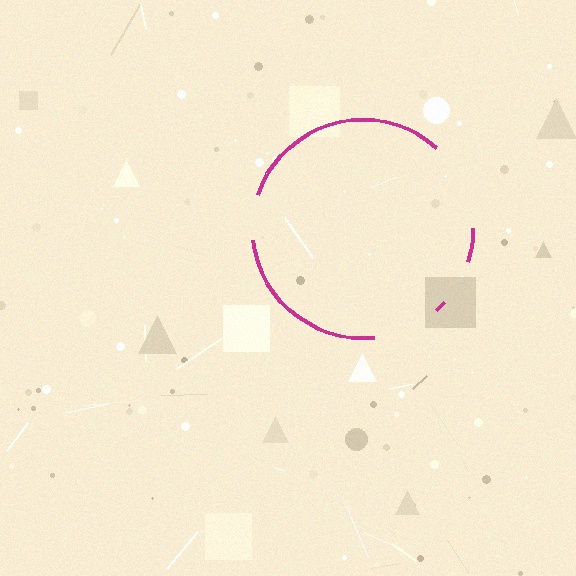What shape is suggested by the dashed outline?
The dashed outline suggests a circle.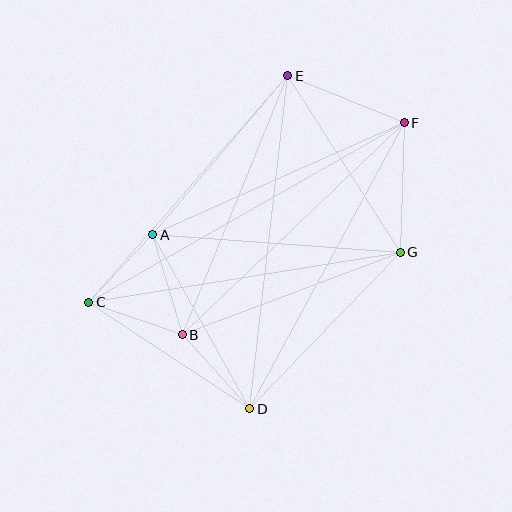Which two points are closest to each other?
Points A and C are closest to each other.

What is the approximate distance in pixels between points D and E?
The distance between D and E is approximately 335 pixels.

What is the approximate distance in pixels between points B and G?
The distance between B and G is approximately 233 pixels.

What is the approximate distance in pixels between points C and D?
The distance between C and D is approximately 193 pixels.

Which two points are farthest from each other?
Points C and F are farthest from each other.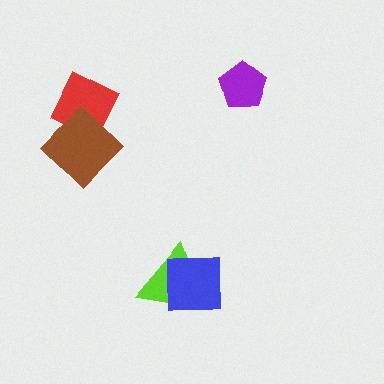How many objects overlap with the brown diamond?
1 object overlaps with the brown diamond.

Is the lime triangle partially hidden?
Yes, it is partially covered by another shape.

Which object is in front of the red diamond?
The brown diamond is in front of the red diamond.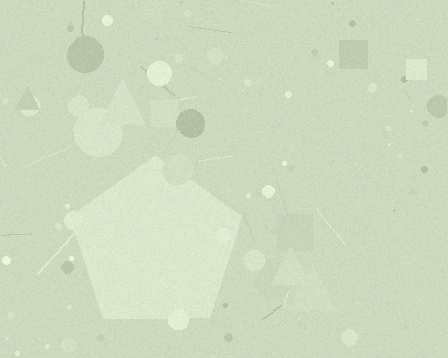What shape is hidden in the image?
A pentagon is hidden in the image.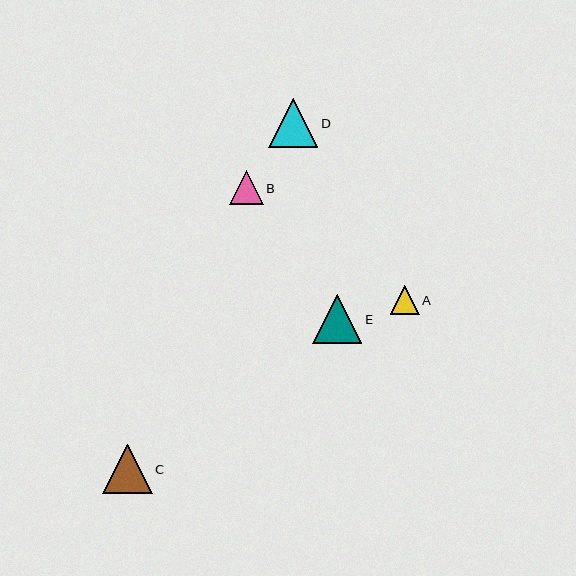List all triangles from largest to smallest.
From largest to smallest: C, D, E, B, A.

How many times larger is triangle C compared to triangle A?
Triangle C is approximately 1.7 times the size of triangle A.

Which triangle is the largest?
Triangle C is the largest with a size of approximately 50 pixels.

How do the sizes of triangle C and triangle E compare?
Triangle C and triangle E are approximately the same size.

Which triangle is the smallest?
Triangle A is the smallest with a size of approximately 29 pixels.